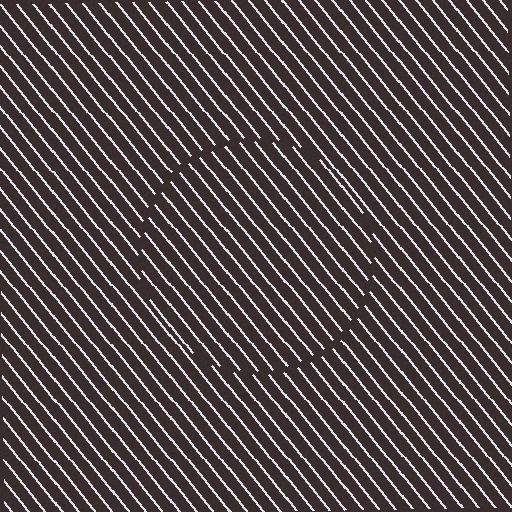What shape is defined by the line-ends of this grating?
An illusory circle. The interior of the shape contains the same grating, shifted by half a period — the contour is defined by the phase discontinuity where line-ends from the inner and outer gratings abut.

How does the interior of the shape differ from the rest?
The interior of the shape contains the same grating, shifted by half a period — the contour is defined by the phase discontinuity where line-ends from the inner and outer gratings abut.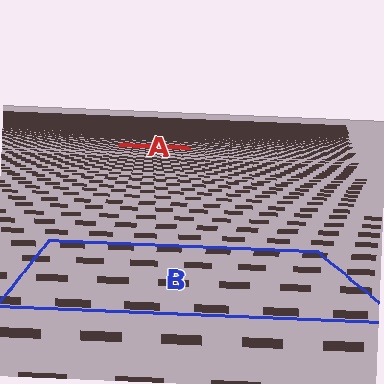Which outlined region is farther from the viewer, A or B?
Region A is farther from the viewer — the texture elements inside it appear smaller and more densely packed.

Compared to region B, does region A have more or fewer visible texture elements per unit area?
Region A has more texture elements per unit area — they are packed more densely because it is farther away.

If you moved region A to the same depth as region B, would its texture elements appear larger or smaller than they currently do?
They would appear larger. At a closer depth, the same texture elements are projected at a bigger on-screen size.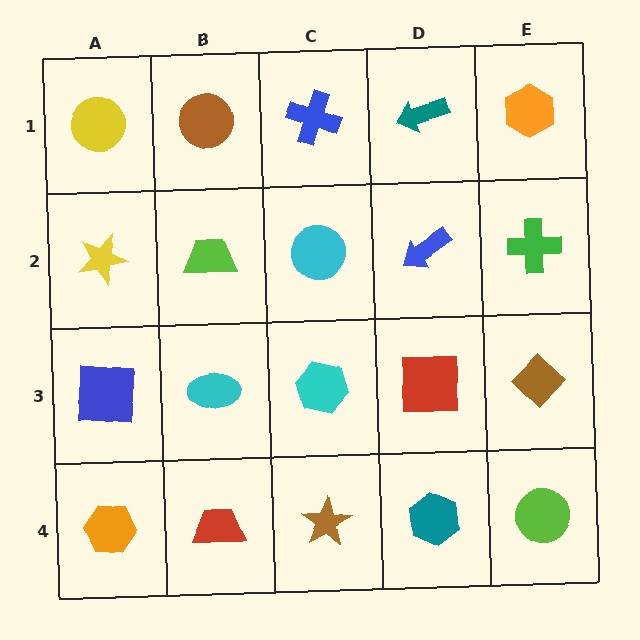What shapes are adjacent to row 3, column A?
A yellow star (row 2, column A), an orange hexagon (row 4, column A), a cyan ellipse (row 3, column B).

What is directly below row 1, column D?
A blue arrow.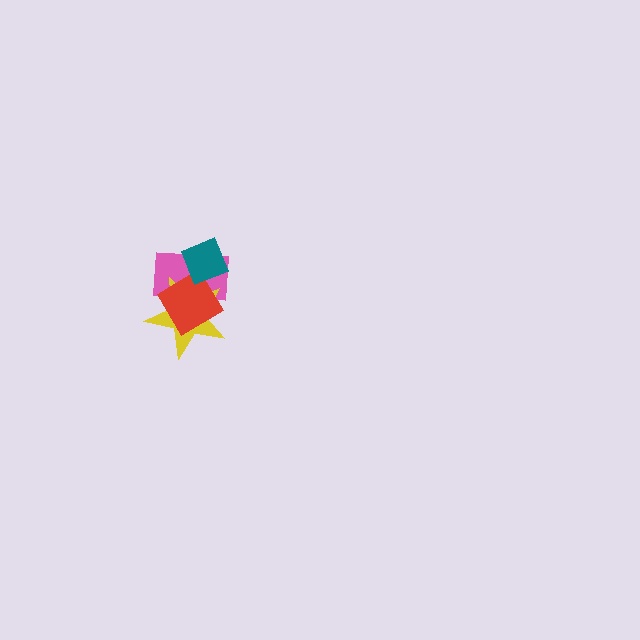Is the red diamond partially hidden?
Yes, it is partially covered by another shape.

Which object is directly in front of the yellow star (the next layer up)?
The red diamond is directly in front of the yellow star.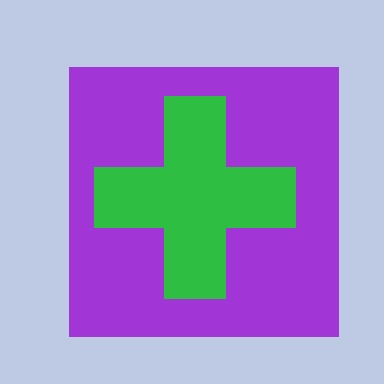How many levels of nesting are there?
2.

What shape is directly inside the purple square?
The green cross.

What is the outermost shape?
The purple square.